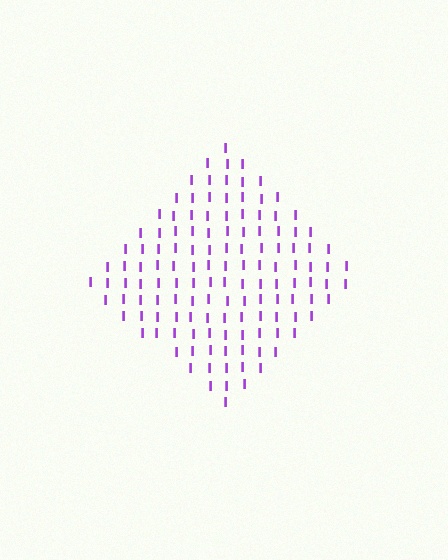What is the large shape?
The large shape is a diamond.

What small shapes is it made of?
It is made of small letter I's.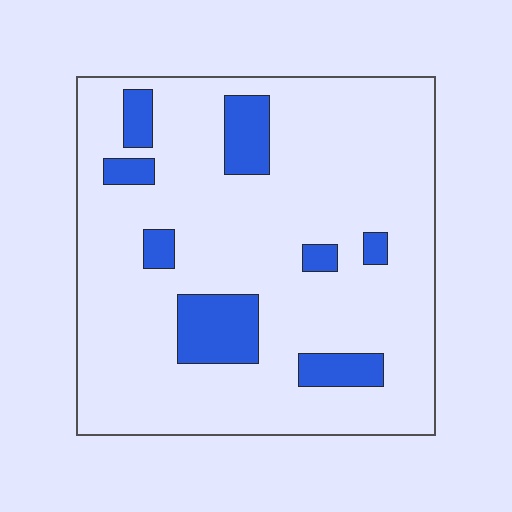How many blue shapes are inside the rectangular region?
8.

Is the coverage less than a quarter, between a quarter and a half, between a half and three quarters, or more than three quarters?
Less than a quarter.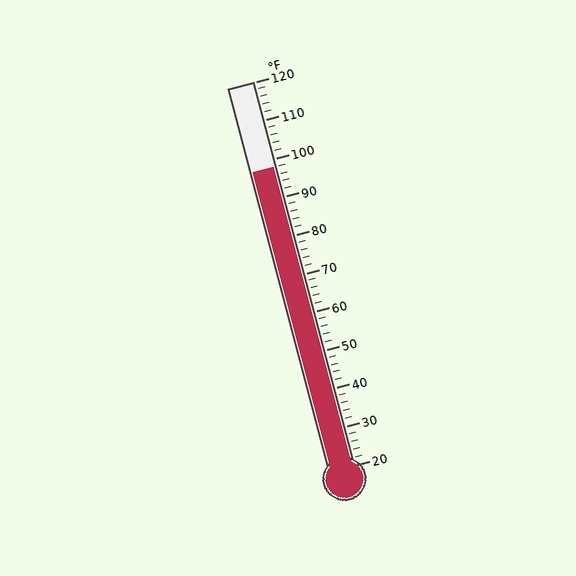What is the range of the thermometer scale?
The thermometer scale ranges from 20°F to 120°F.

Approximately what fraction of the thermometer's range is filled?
The thermometer is filled to approximately 80% of its range.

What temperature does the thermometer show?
The thermometer shows approximately 98°F.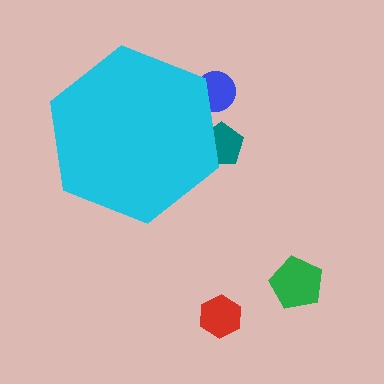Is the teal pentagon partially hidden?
Yes, the teal pentagon is partially hidden behind the cyan hexagon.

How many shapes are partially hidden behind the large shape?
2 shapes are partially hidden.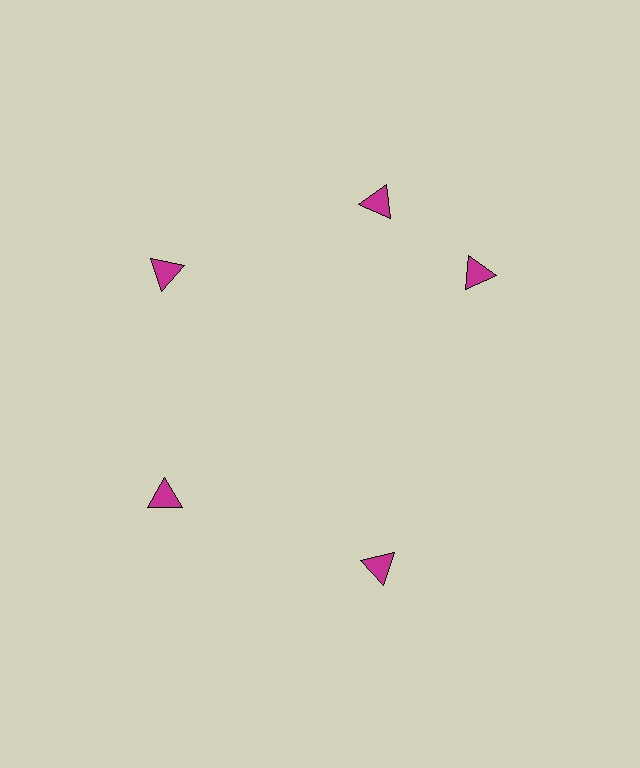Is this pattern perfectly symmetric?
No. The 5 magenta triangles are arranged in a ring, but one element near the 3 o'clock position is rotated out of alignment along the ring, breaking the 5-fold rotational symmetry.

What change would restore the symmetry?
The symmetry would be restored by rotating it back into even spacing with its neighbors so that all 5 triangles sit at equal angles and equal distance from the center.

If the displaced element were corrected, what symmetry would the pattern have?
It would have 5-fold rotational symmetry — the pattern would map onto itself every 72 degrees.